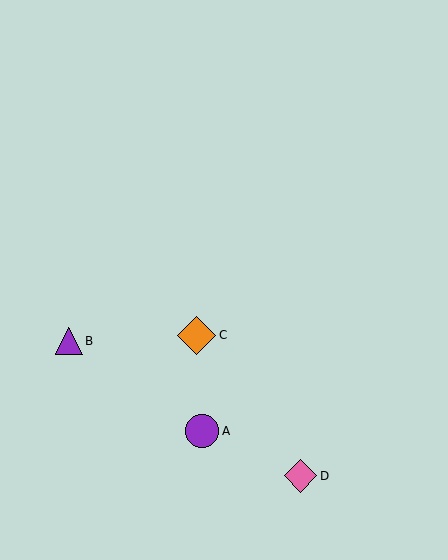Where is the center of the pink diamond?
The center of the pink diamond is at (301, 476).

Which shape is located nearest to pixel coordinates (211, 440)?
The purple circle (labeled A) at (202, 431) is nearest to that location.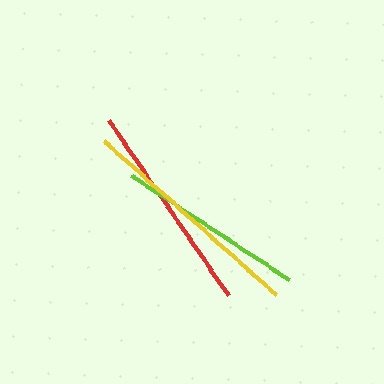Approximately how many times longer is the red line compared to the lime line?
The red line is approximately 1.1 times the length of the lime line.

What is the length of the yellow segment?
The yellow segment is approximately 231 pixels long.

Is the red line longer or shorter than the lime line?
The red line is longer than the lime line.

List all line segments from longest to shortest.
From longest to shortest: yellow, red, lime.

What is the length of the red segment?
The red segment is approximately 212 pixels long.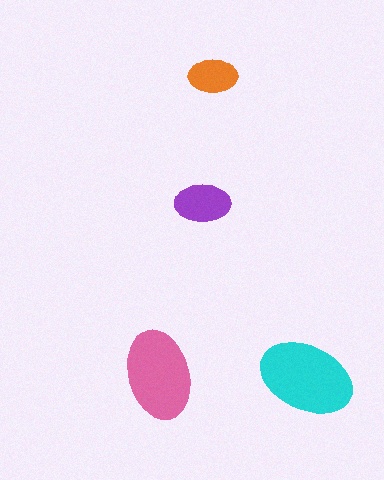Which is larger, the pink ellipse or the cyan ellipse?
The cyan one.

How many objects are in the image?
There are 4 objects in the image.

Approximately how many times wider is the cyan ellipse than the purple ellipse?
About 1.5 times wider.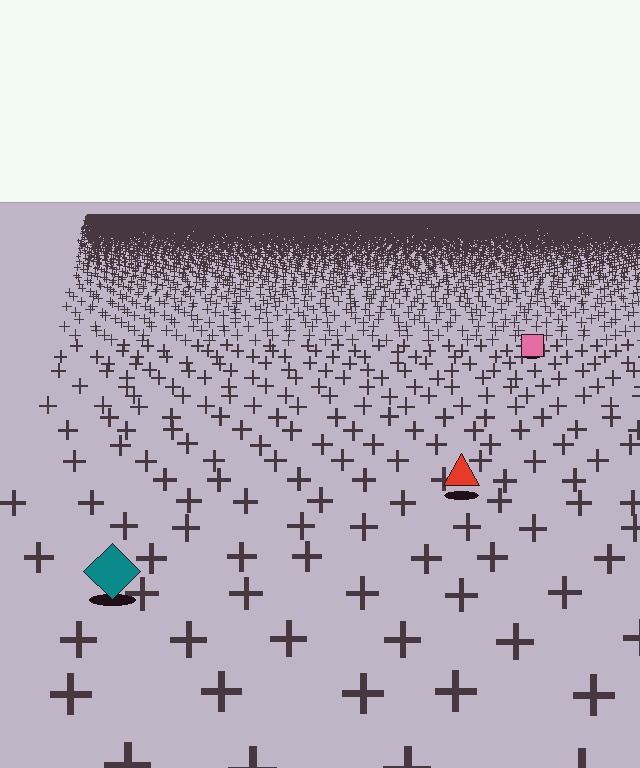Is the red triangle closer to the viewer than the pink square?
Yes. The red triangle is closer — you can tell from the texture gradient: the ground texture is coarser near it.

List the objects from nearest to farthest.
From nearest to farthest: the teal diamond, the red triangle, the pink square.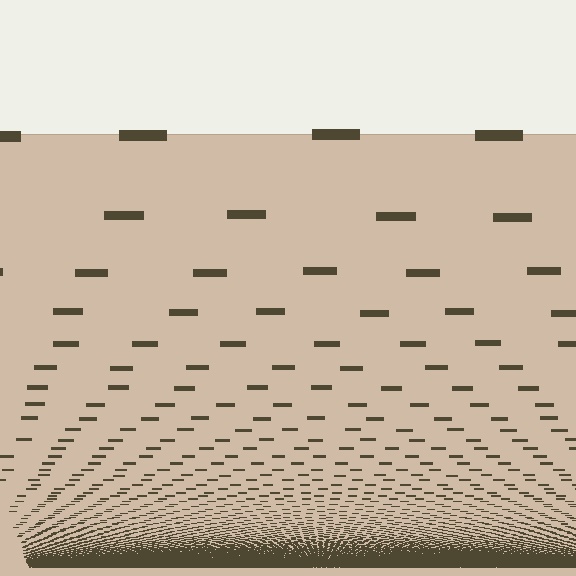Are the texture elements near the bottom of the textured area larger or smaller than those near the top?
Smaller. The gradient is inverted — elements near the bottom are smaller and denser.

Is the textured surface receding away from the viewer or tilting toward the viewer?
The surface appears to tilt toward the viewer. Texture elements get larger and sparser toward the top.